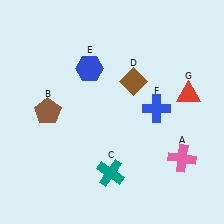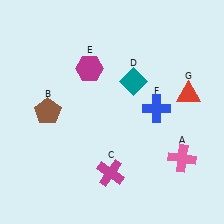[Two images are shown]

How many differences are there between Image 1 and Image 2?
There are 3 differences between the two images.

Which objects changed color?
C changed from teal to magenta. D changed from brown to teal. E changed from blue to magenta.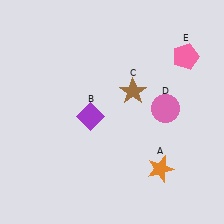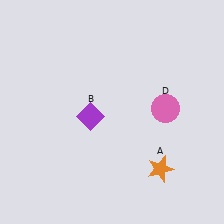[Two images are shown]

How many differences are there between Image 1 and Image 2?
There are 2 differences between the two images.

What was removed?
The brown star (C), the pink pentagon (E) were removed in Image 2.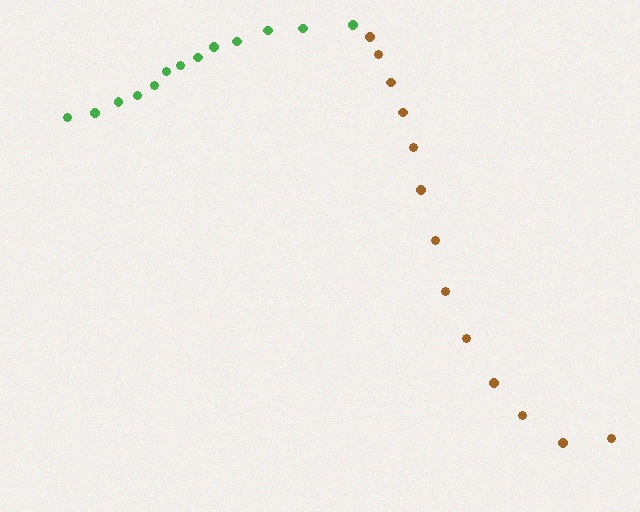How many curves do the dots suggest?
There are 2 distinct paths.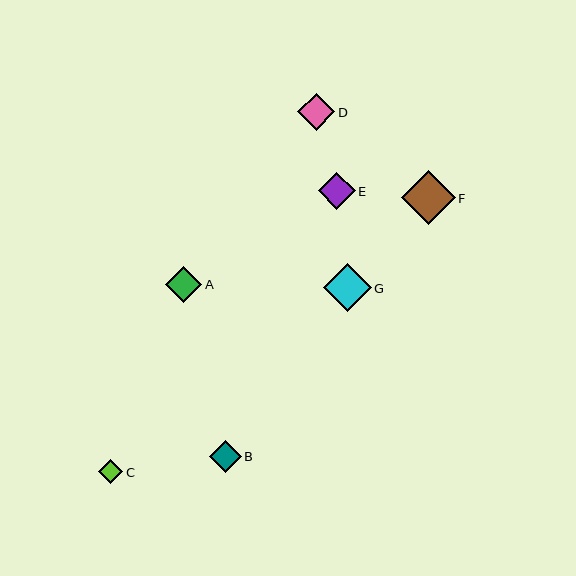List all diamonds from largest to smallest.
From largest to smallest: F, G, D, E, A, B, C.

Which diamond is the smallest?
Diamond C is the smallest with a size of approximately 24 pixels.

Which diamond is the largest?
Diamond F is the largest with a size of approximately 54 pixels.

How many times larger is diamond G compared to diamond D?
Diamond G is approximately 1.3 times the size of diamond D.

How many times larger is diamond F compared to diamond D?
Diamond F is approximately 1.5 times the size of diamond D.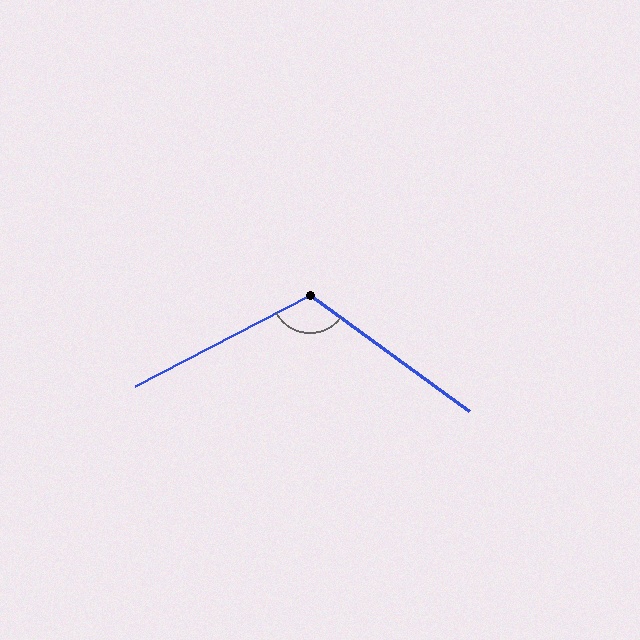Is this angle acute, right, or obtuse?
It is obtuse.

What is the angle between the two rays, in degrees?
Approximately 116 degrees.